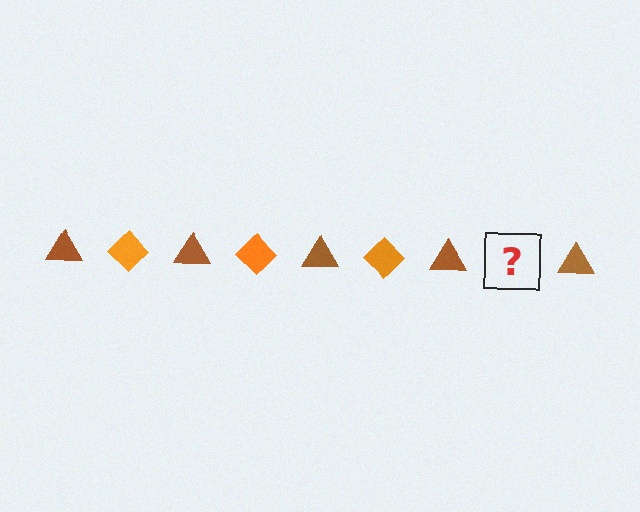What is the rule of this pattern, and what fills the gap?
The rule is that the pattern alternates between brown triangle and orange diamond. The gap should be filled with an orange diamond.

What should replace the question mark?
The question mark should be replaced with an orange diamond.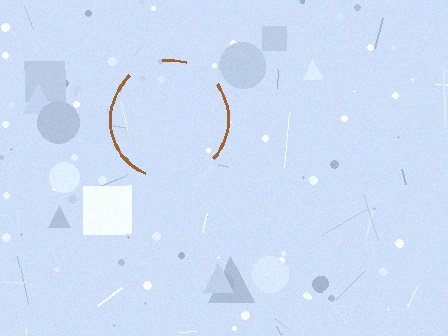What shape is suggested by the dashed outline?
The dashed outline suggests a circle.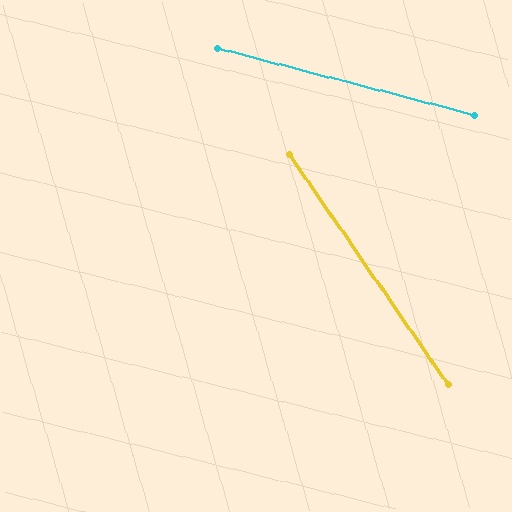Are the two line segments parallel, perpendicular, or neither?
Neither parallel nor perpendicular — they differ by about 41°.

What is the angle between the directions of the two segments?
Approximately 41 degrees.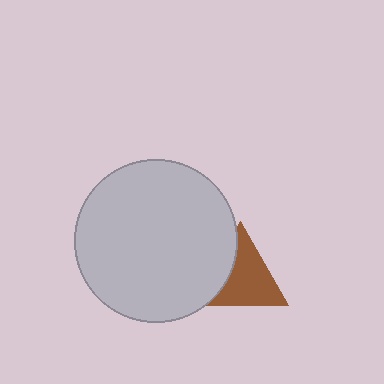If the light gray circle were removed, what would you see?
You would see the complete brown triangle.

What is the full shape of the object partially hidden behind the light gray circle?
The partially hidden object is a brown triangle.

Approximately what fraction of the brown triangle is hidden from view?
Roughly 30% of the brown triangle is hidden behind the light gray circle.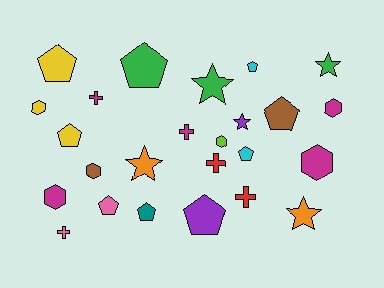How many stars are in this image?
There are 5 stars.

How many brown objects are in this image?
There are 2 brown objects.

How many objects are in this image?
There are 25 objects.